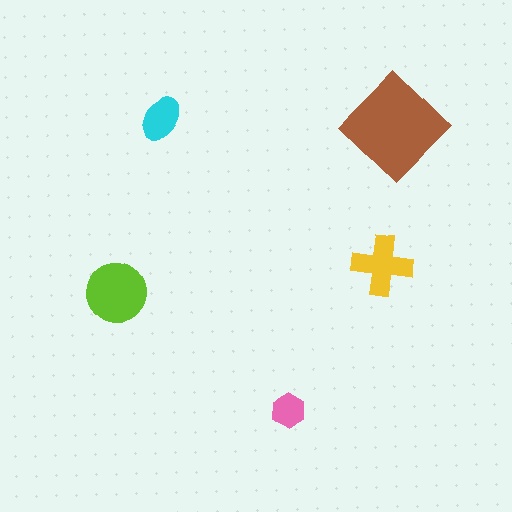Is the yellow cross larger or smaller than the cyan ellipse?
Larger.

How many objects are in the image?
There are 5 objects in the image.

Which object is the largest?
The brown diamond.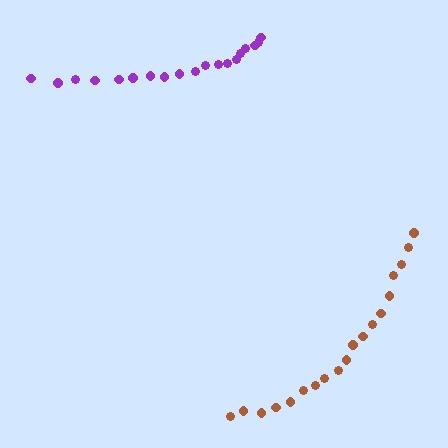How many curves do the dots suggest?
There are 2 distinct paths.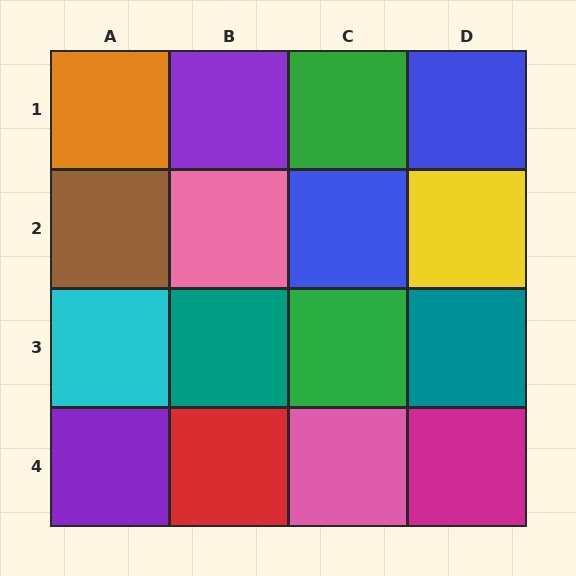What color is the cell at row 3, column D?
Teal.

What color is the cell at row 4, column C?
Pink.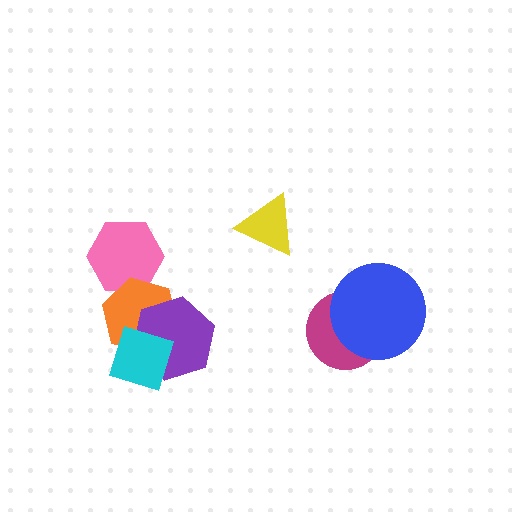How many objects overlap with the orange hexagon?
3 objects overlap with the orange hexagon.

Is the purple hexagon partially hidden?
Yes, it is partially covered by another shape.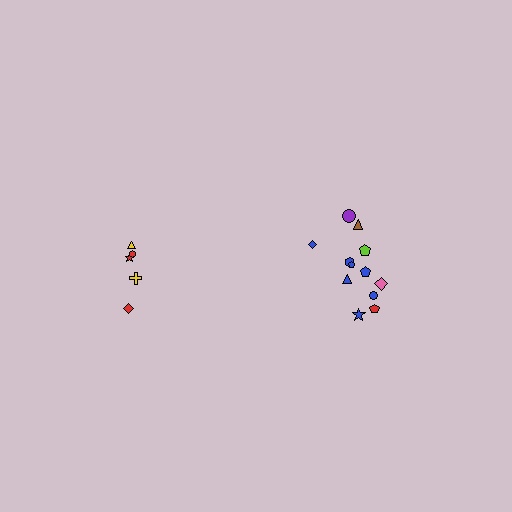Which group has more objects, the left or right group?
The right group.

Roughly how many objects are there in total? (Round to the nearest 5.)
Roughly 15 objects in total.